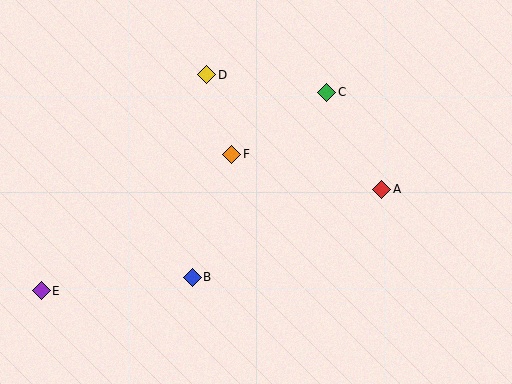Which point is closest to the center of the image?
Point F at (232, 154) is closest to the center.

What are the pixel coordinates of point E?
Point E is at (41, 291).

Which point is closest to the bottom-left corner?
Point E is closest to the bottom-left corner.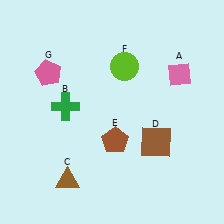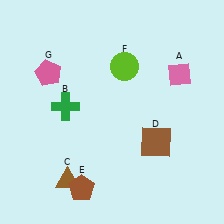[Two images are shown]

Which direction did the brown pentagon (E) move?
The brown pentagon (E) moved down.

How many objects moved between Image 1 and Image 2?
1 object moved between the two images.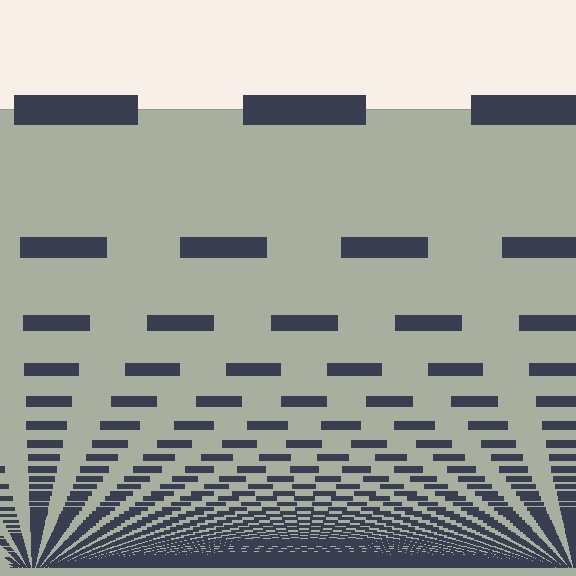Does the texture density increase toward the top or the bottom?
Density increases toward the bottom.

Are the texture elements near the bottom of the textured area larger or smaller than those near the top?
Smaller. The gradient is inverted — elements near the bottom are smaller and denser.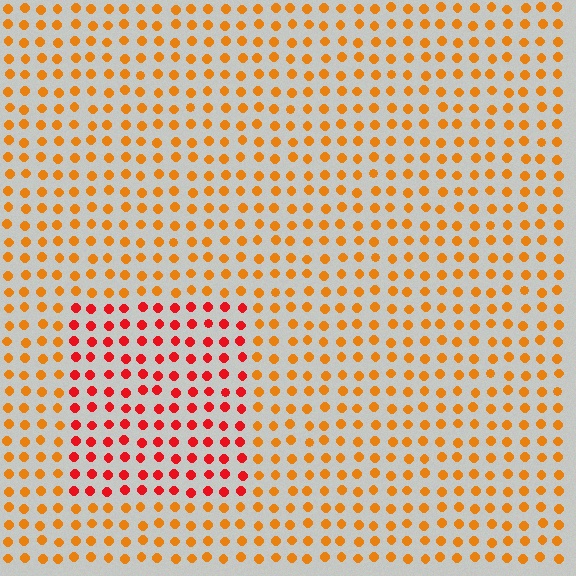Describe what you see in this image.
The image is filled with small orange elements in a uniform arrangement. A rectangle-shaped region is visible where the elements are tinted to a slightly different hue, forming a subtle color boundary.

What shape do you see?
I see a rectangle.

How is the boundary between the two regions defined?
The boundary is defined purely by a slight shift in hue (about 35 degrees). Spacing, size, and orientation are identical on both sides.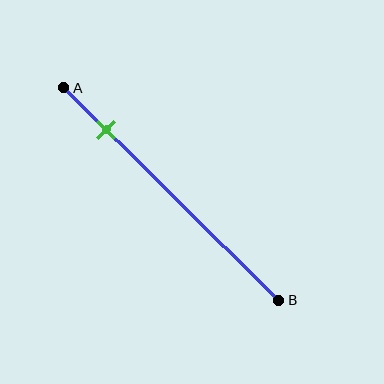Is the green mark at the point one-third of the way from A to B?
No, the mark is at about 20% from A, not at the 33% one-third point.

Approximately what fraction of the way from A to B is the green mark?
The green mark is approximately 20% of the way from A to B.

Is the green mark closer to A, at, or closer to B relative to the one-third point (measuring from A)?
The green mark is closer to point A than the one-third point of segment AB.